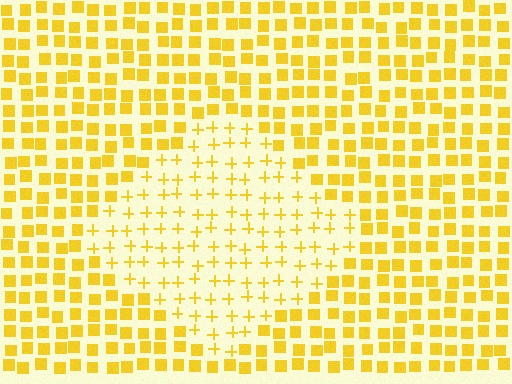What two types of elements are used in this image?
The image uses plus signs inside the diamond region and squares outside it.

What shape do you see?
I see a diamond.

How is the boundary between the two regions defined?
The boundary is defined by a change in element shape: plus signs inside vs. squares outside. All elements share the same color and spacing.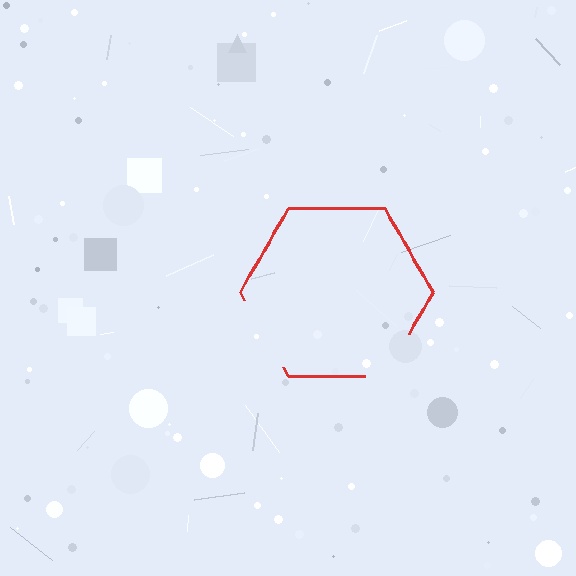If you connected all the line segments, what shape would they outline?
They would outline a hexagon.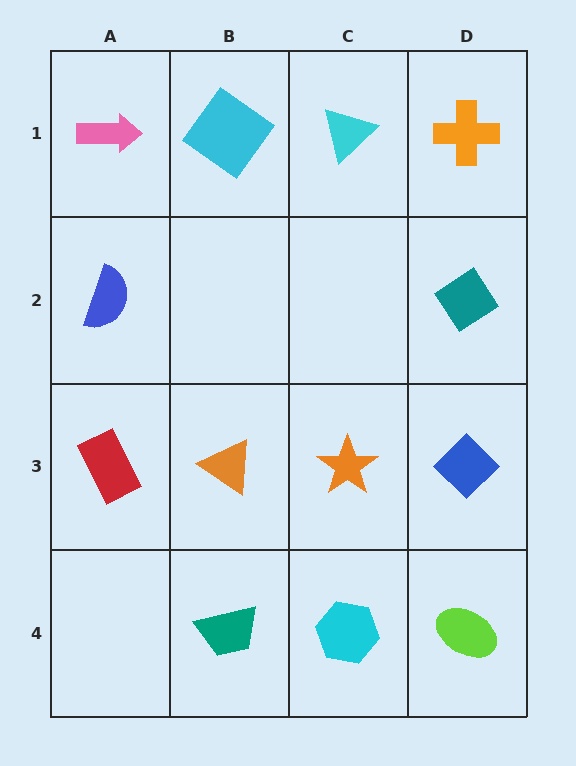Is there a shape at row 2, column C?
No, that cell is empty.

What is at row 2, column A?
A blue semicircle.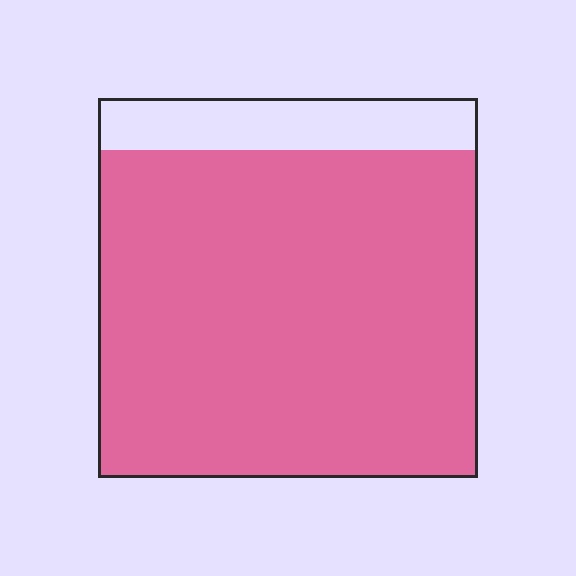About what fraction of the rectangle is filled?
About seven eighths (7/8).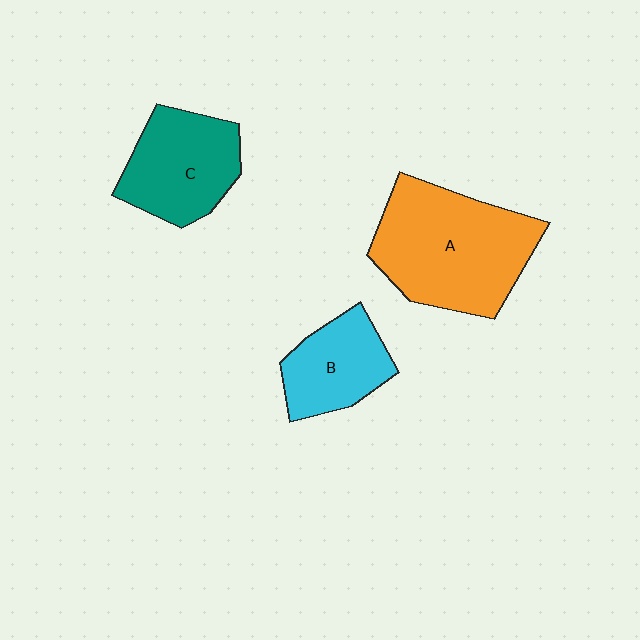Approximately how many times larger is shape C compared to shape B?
Approximately 1.3 times.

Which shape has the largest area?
Shape A (orange).